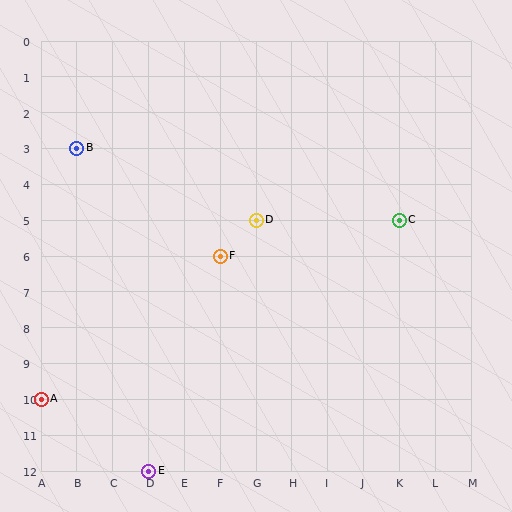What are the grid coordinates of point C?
Point C is at grid coordinates (K, 5).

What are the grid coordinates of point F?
Point F is at grid coordinates (F, 6).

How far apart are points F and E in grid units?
Points F and E are 2 columns and 6 rows apart (about 6.3 grid units diagonally).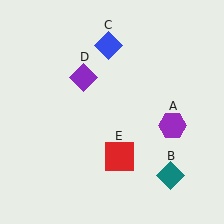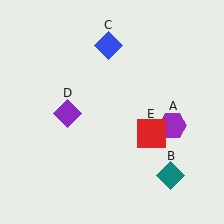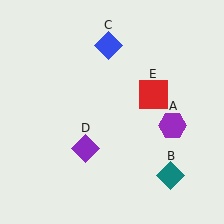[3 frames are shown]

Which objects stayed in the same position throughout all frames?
Purple hexagon (object A) and teal diamond (object B) and blue diamond (object C) remained stationary.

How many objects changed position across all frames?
2 objects changed position: purple diamond (object D), red square (object E).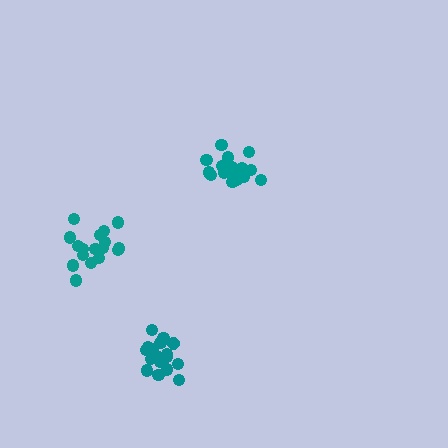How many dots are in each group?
Group 1: 19 dots, Group 2: 17 dots, Group 3: 17 dots (53 total).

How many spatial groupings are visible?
There are 3 spatial groupings.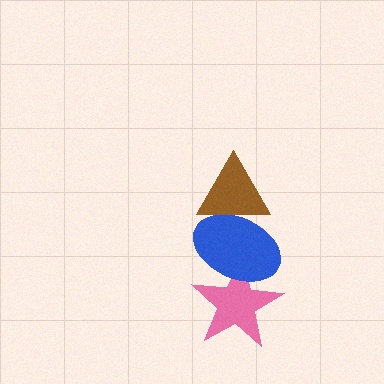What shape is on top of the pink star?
The blue ellipse is on top of the pink star.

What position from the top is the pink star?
The pink star is 3rd from the top.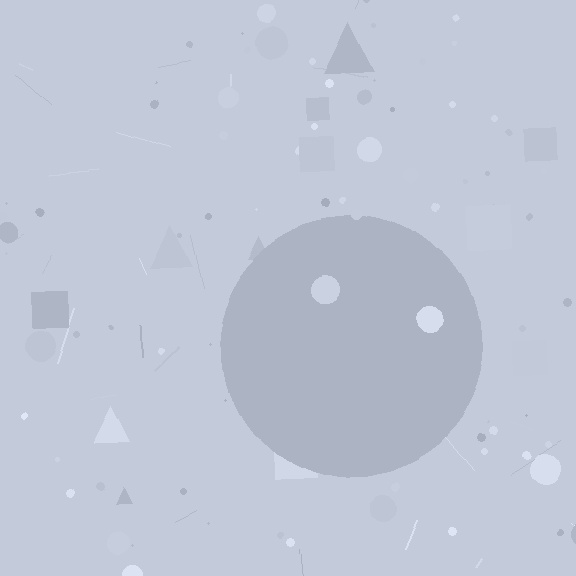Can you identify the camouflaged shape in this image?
The camouflaged shape is a circle.